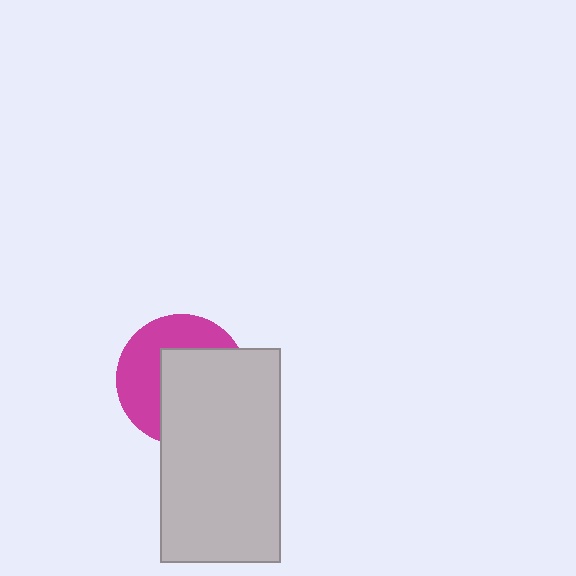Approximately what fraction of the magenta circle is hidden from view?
Roughly 56% of the magenta circle is hidden behind the light gray rectangle.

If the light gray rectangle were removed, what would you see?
You would see the complete magenta circle.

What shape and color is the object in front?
The object in front is a light gray rectangle.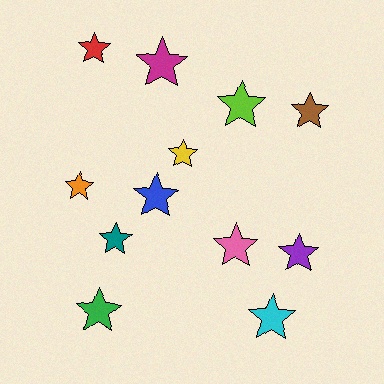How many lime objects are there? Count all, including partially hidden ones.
There is 1 lime object.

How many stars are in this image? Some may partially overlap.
There are 12 stars.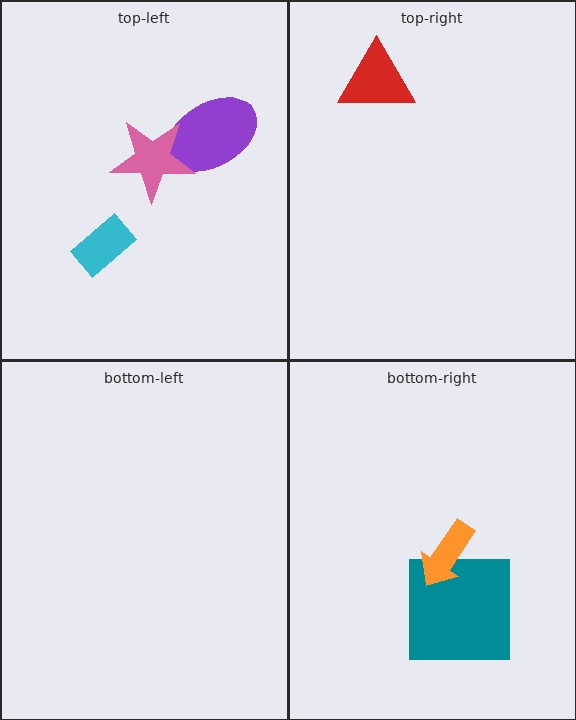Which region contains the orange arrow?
The bottom-right region.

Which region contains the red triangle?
The top-right region.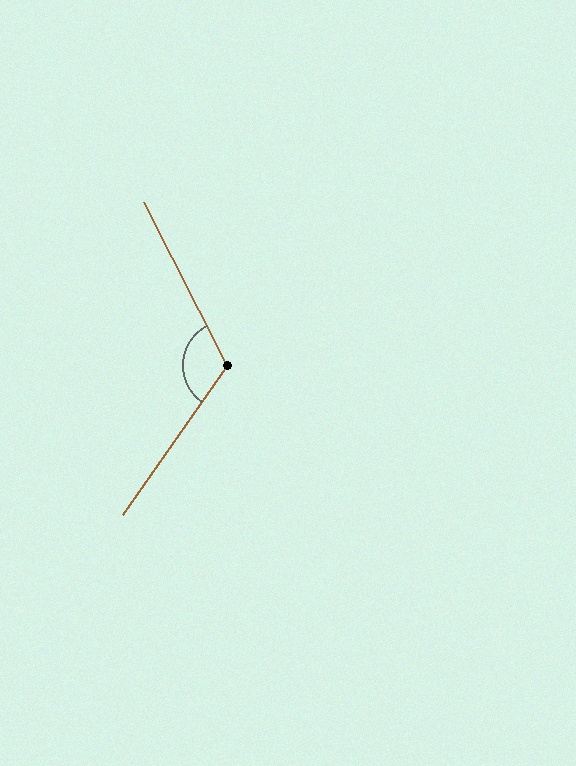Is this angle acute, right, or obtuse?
It is obtuse.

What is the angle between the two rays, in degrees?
Approximately 118 degrees.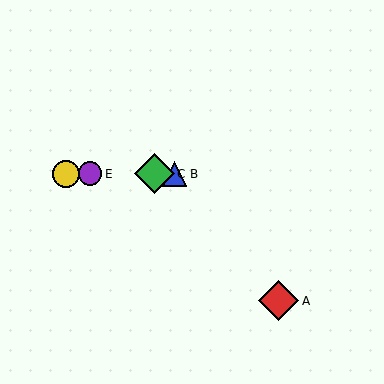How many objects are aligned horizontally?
4 objects (B, C, D, E) are aligned horizontally.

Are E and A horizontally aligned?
No, E is at y≈174 and A is at y≈301.